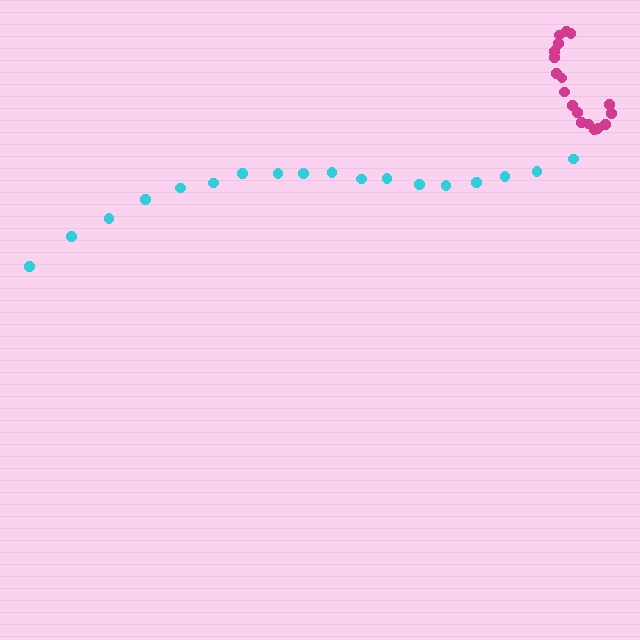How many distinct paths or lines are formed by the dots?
There are 2 distinct paths.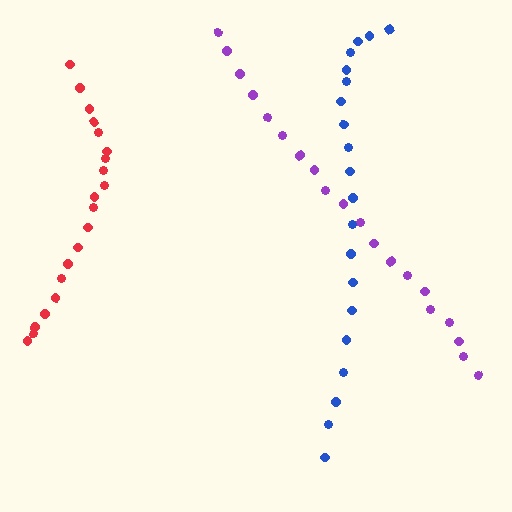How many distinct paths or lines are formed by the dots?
There are 3 distinct paths.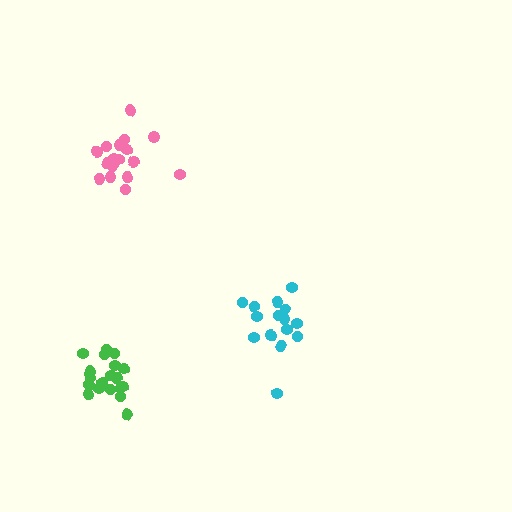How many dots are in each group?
Group 1: 20 dots, Group 2: 15 dots, Group 3: 18 dots (53 total).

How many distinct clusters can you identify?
There are 3 distinct clusters.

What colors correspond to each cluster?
The clusters are colored: green, cyan, pink.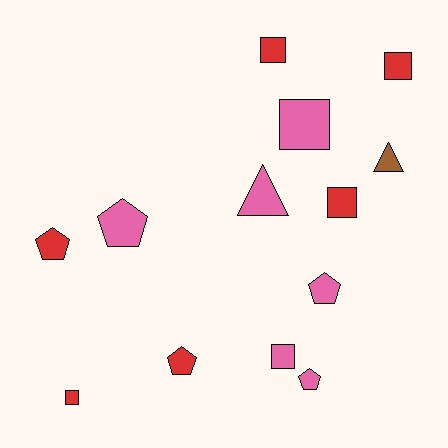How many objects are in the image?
There are 13 objects.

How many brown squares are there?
There are no brown squares.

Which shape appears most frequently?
Square, with 6 objects.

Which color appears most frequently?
Pink, with 6 objects.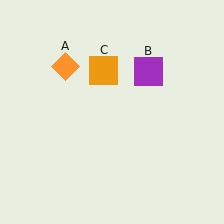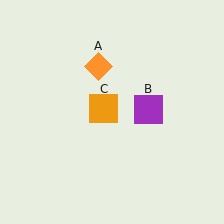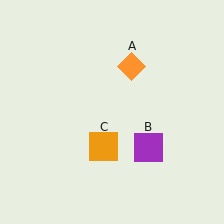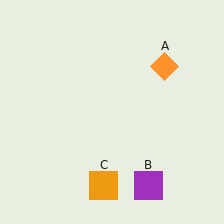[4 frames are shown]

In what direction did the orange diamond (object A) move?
The orange diamond (object A) moved right.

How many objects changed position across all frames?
3 objects changed position: orange diamond (object A), purple square (object B), orange square (object C).